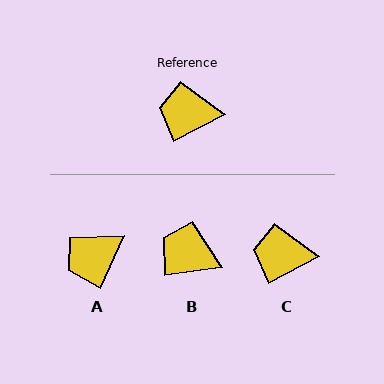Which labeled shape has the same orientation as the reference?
C.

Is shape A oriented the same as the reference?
No, it is off by about 38 degrees.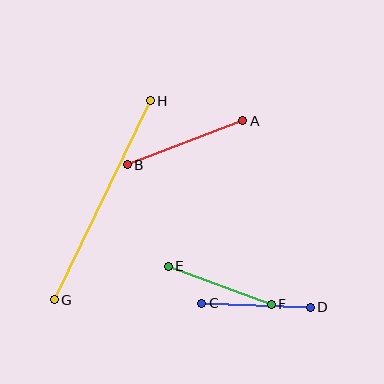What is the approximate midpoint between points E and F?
The midpoint is at approximately (220, 285) pixels.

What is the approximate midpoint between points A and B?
The midpoint is at approximately (185, 143) pixels.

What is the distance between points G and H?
The distance is approximately 221 pixels.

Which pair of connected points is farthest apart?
Points G and H are farthest apart.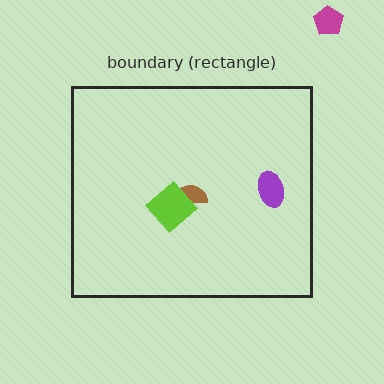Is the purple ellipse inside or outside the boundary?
Inside.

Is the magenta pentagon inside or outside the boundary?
Outside.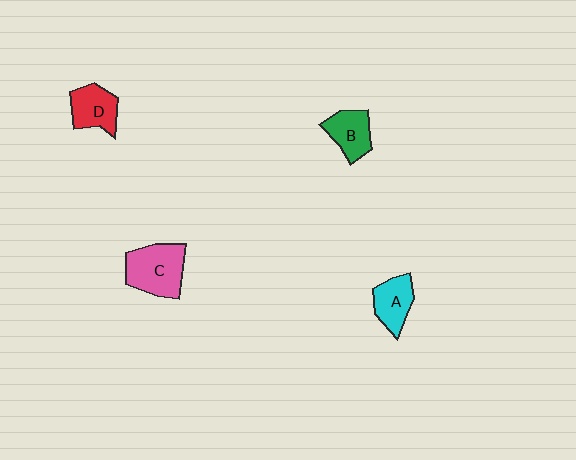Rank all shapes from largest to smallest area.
From largest to smallest: C (pink), D (red), B (green), A (cyan).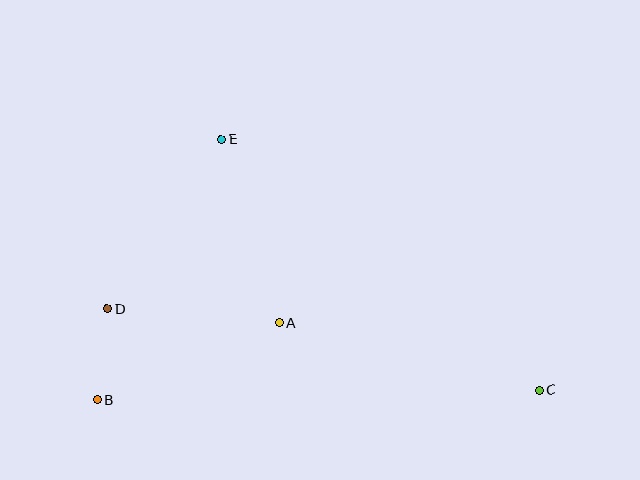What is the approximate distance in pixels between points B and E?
The distance between B and E is approximately 288 pixels.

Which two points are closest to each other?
Points B and D are closest to each other.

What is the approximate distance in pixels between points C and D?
The distance between C and D is approximately 439 pixels.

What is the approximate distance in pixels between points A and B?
The distance between A and B is approximately 198 pixels.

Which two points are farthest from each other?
Points B and C are farthest from each other.